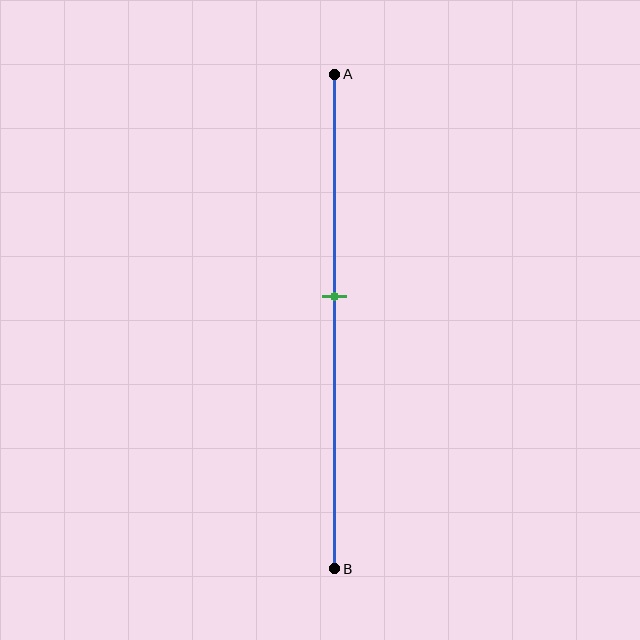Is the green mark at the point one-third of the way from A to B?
No, the mark is at about 45% from A, not at the 33% one-third point.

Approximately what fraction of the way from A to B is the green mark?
The green mark is approximately 45% of the way from A to B.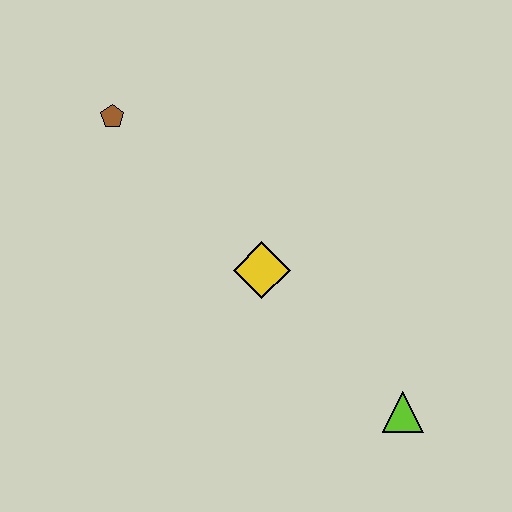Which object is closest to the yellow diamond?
The lime triangle is closest to the yellow diamond.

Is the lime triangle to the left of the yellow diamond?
No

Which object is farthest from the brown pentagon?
The lime triangle is farthest from the brown pentagon.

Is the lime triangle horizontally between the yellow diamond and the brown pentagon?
No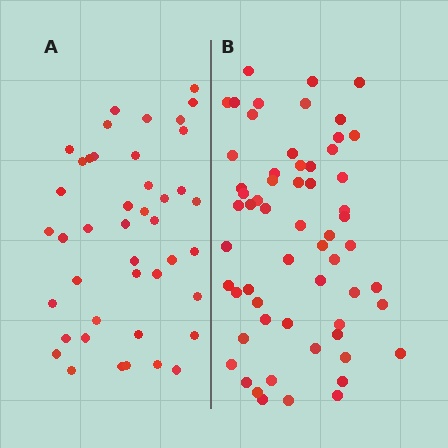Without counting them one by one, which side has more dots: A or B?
Region B (the right region) has more dots.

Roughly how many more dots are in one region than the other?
Region B has approximately 15 more dots than region A.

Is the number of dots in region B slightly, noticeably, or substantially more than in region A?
Region B has noticeably more, but not dramatically so. The ratio is roughly 1.4 to 1.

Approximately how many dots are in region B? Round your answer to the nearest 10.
About 60 dots.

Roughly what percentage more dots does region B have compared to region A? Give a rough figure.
About 40% more.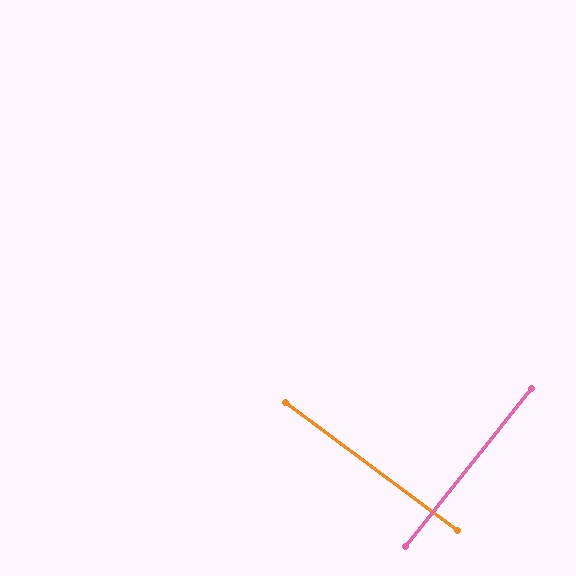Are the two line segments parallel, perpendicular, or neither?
Perpendicular — they meet at approximately 88°.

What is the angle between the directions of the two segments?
Approximately 88 degrees.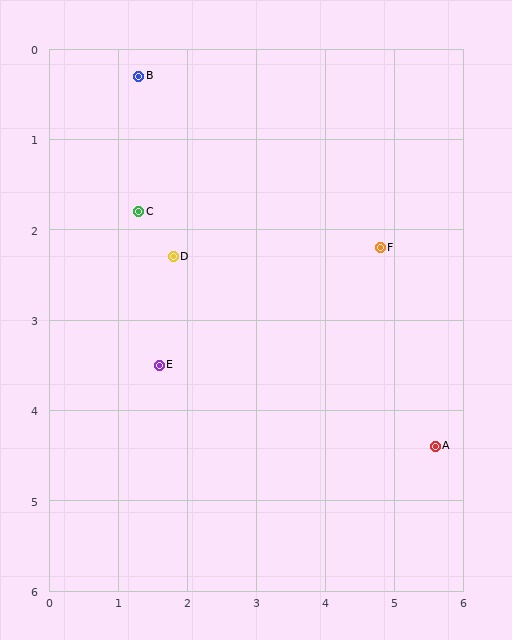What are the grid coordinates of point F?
Point F is at approximately (4.8, 2.2).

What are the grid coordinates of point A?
Point A is at approximately (5.6, 4.4).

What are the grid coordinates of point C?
Point C is at approximately (1.3, 1.8).